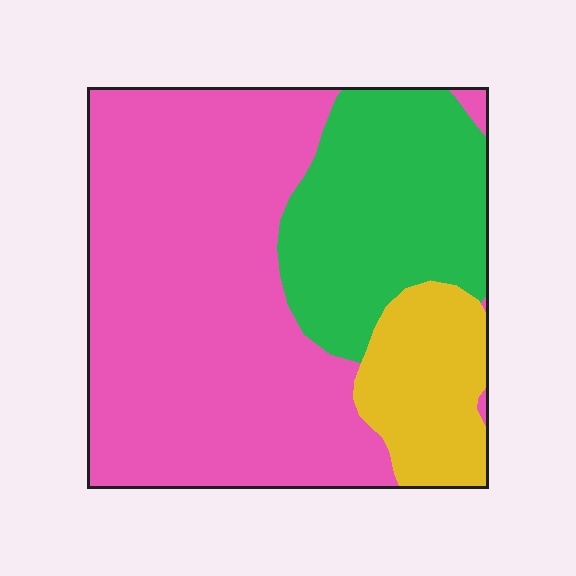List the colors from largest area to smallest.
From largest to smallest: pink, green, yellow.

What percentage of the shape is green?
Green takes up between a sixth and a third of the shape.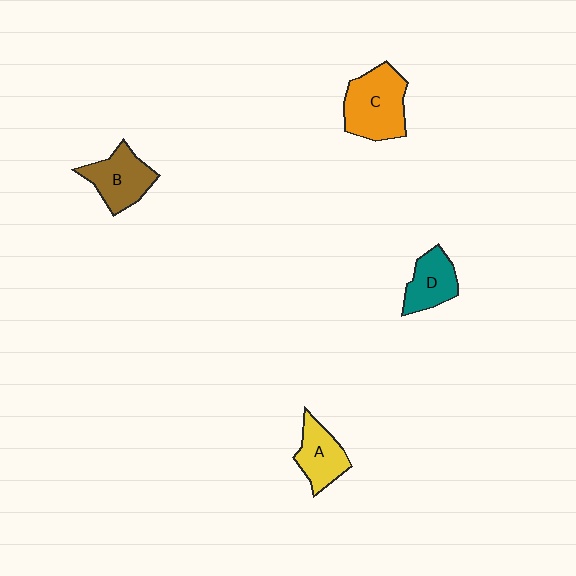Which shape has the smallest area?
Shape D (teal).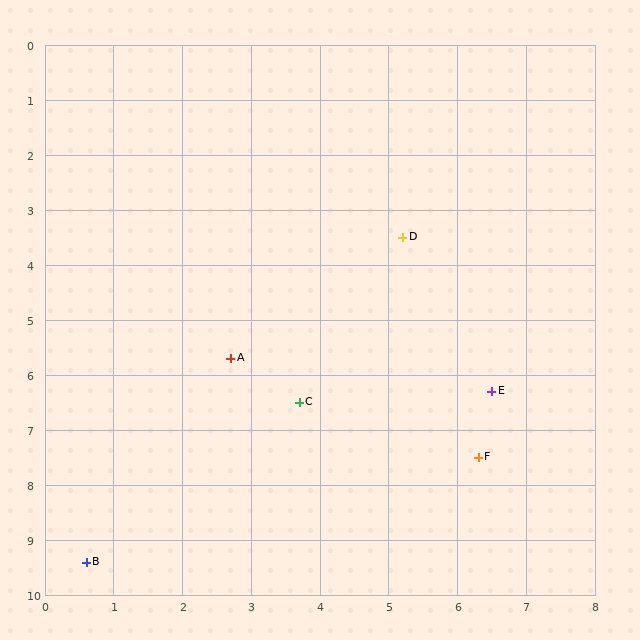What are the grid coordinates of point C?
Point C is at approximately (3.7, 6.5).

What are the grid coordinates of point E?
Point E is at approximately (6.5, 6.3).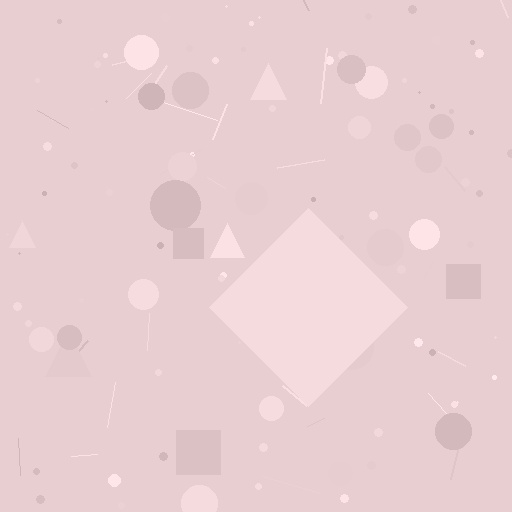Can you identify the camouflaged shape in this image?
The camouflaged shape is a diamond.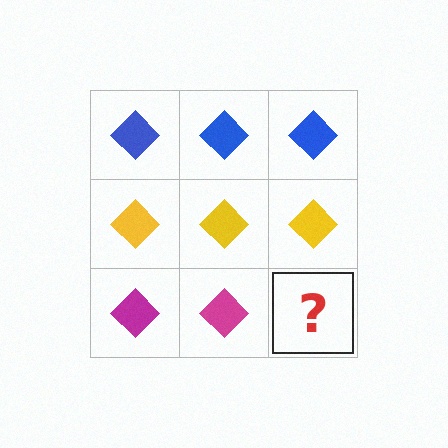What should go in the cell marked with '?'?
The missing cell should contain a magenta diamond.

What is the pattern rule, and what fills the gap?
The rule is that each row has a consistent color. The gap should be filled with a magenta diamond.